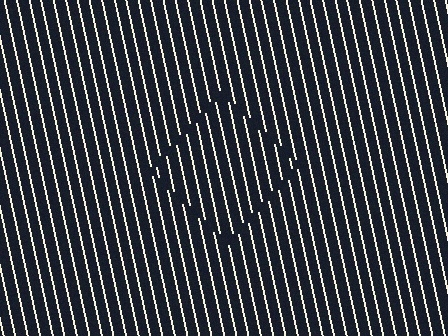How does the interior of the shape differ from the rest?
The interior of the shape contains the same grating, shifted by half a period — the contour is defined by the phase discontinuity where line-ends from the inner and outer gratings abut.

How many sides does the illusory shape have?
4 sides — the line-ends trace a square.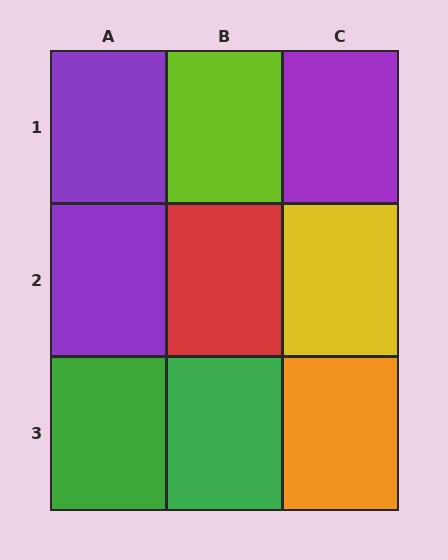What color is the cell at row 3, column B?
Green.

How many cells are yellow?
1 cell is yellow.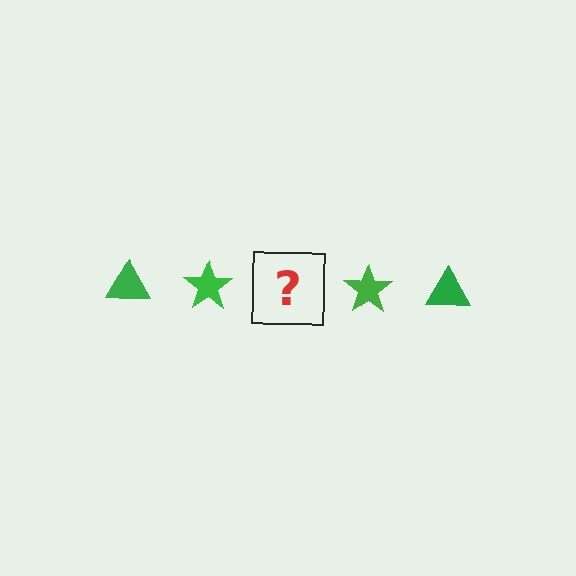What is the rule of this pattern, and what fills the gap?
The rule is that the pattern cycles through triangle, star shapes in green. The gap should be filled with a green triangle.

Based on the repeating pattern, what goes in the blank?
The blank should be a green triangle.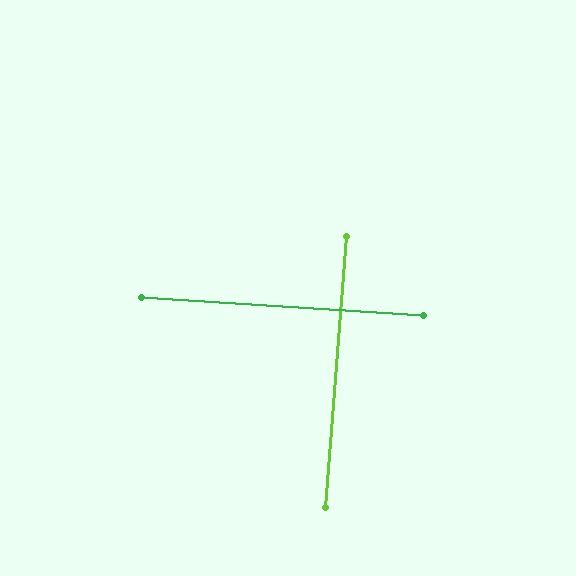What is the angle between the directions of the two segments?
Approximately 89 degrees.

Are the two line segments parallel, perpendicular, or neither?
Perpendicular — they meet at approximately 89°.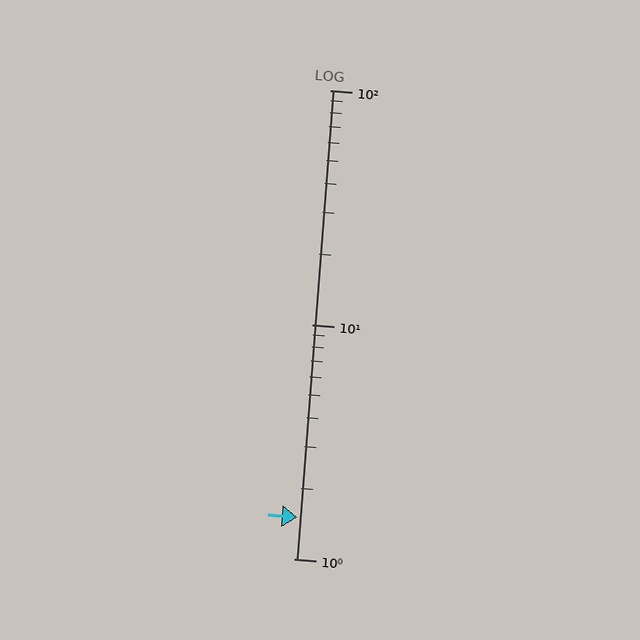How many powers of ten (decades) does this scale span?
The scale spans 2 decades, from 1 to 100.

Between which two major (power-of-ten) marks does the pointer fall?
The pointer is between 1 and 10.